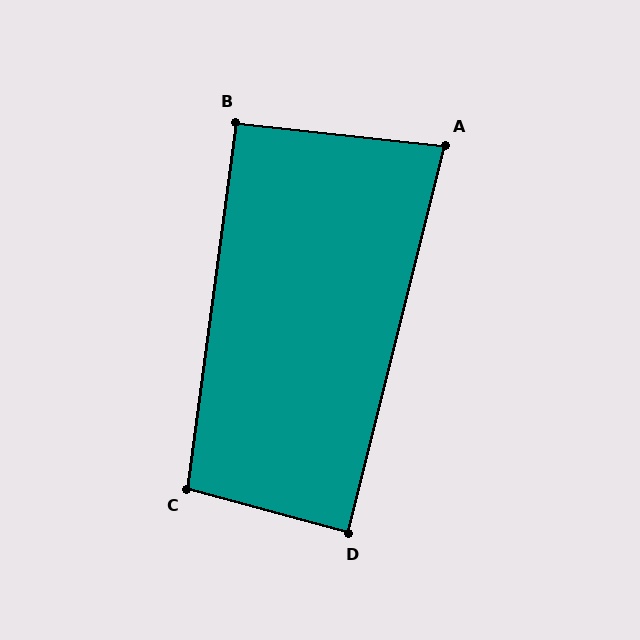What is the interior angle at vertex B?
Approximately 91 degrees (approximately right).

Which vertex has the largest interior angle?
C, at approximately 98 degrees.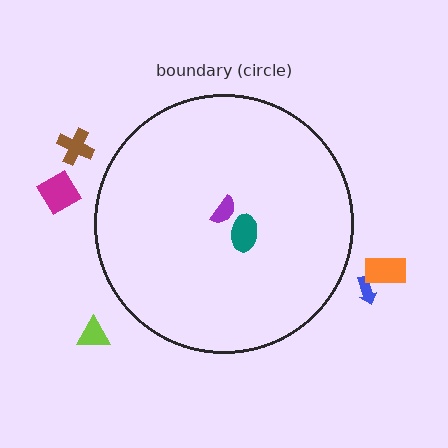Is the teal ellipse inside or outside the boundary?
Inside.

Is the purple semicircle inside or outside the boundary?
Inside.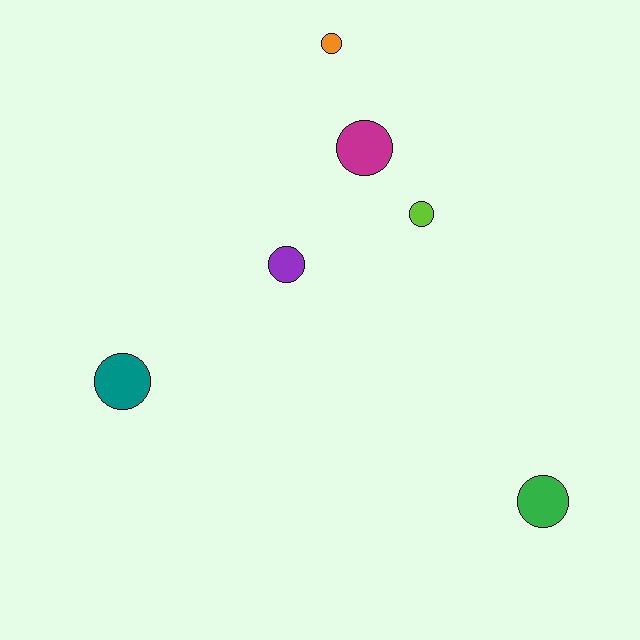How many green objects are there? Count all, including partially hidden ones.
There is 1 green object.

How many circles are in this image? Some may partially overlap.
There are 6 circles.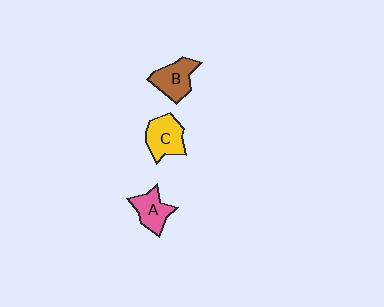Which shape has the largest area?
Shape C (yellow).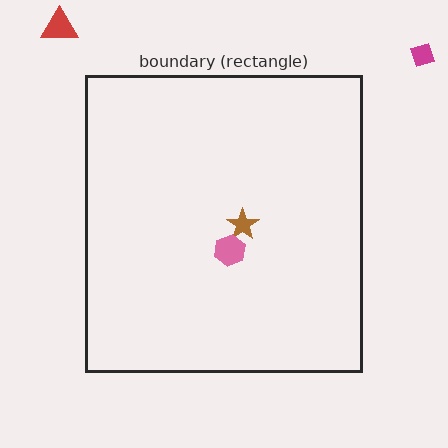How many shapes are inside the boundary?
2 inside, 2 outside.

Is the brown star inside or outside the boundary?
Inside.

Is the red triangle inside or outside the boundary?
Outside.